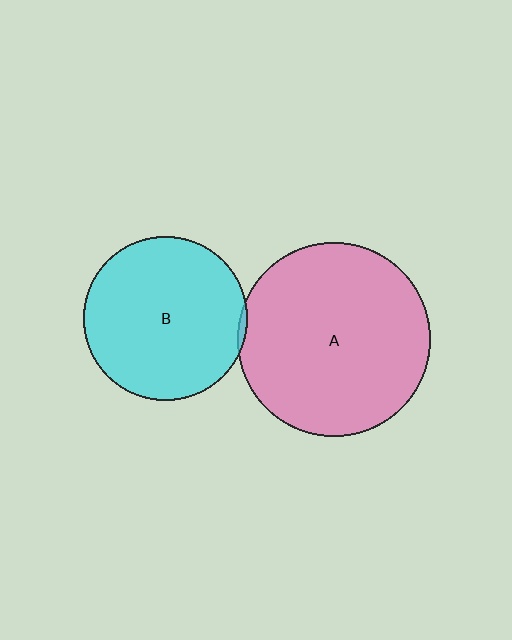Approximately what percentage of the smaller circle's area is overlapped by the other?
Approximately 5%.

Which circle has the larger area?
Circle A (pink).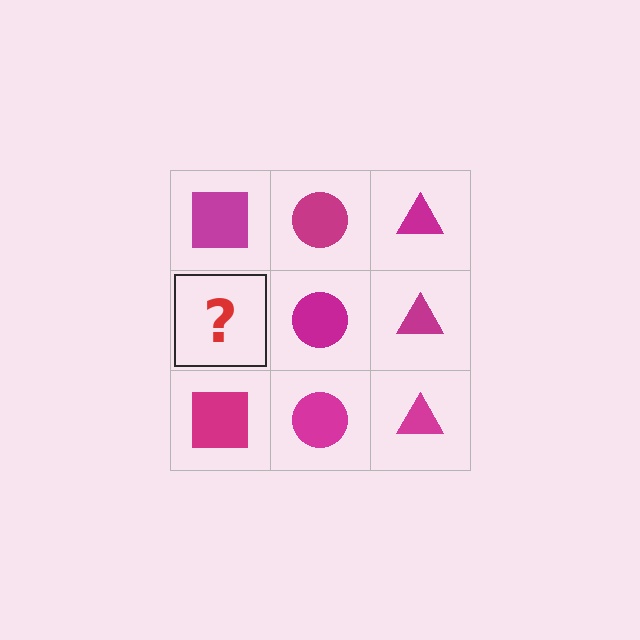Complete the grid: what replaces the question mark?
The question mark should be replaced with a magenta square.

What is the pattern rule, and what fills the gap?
The rule is that each column has a consistent shape. The gap should be filled with a magenta square.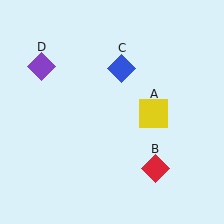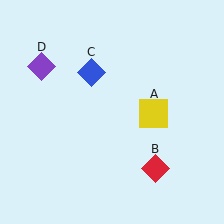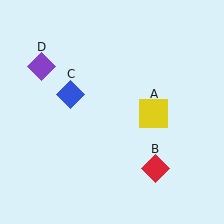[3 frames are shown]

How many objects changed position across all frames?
1 object changed position: blue diamond (object C).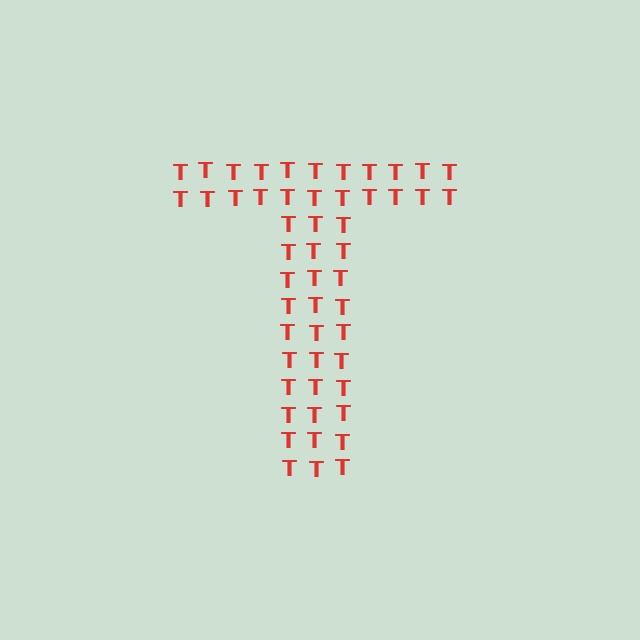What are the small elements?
The small elements are letter T's.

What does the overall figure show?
The overall figure shows the letter T.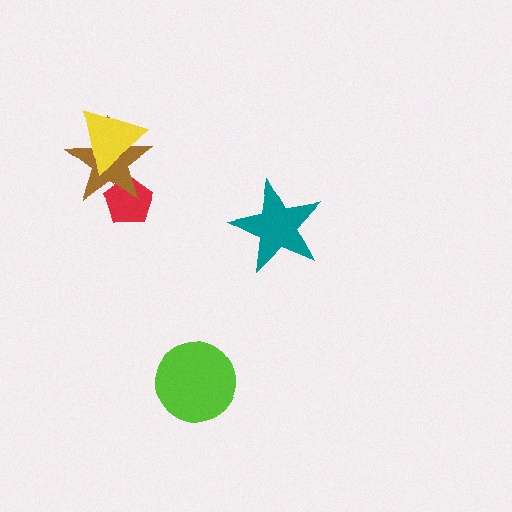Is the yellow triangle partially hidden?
No, no other shape covers it.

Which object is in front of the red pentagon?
The brown star is in front of the red pentagon.